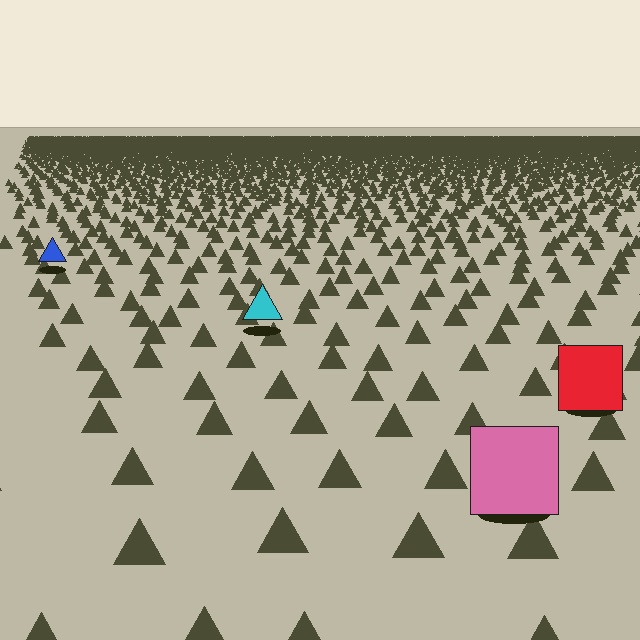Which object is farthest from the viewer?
The blue triangle is farthest from the viewer. It appears smaller and the ground texture around it is denser.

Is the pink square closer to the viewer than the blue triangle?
Yes. The pink square is closer — you can tell from the texture gradient: the ground texture is coarser near it.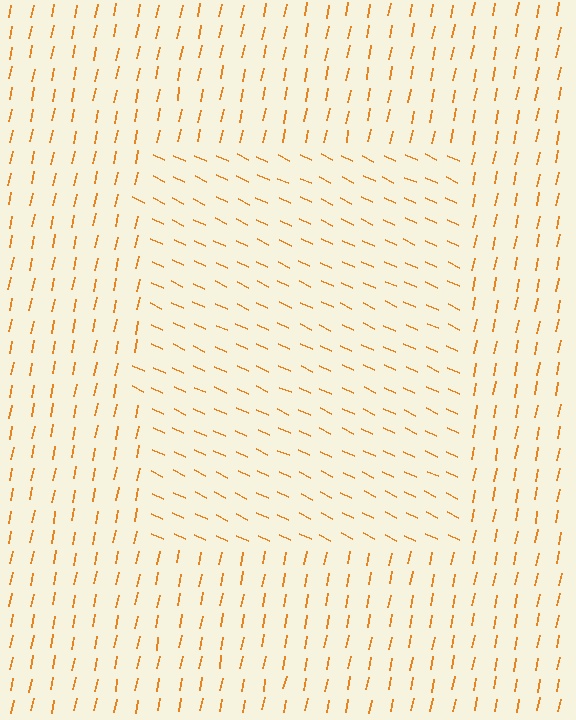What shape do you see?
I see a rectangle.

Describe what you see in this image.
The image is filled with small orange line segments. A rectangle region in the image has lines oriented differently from the surrounding lines, creating a visible texture boundary.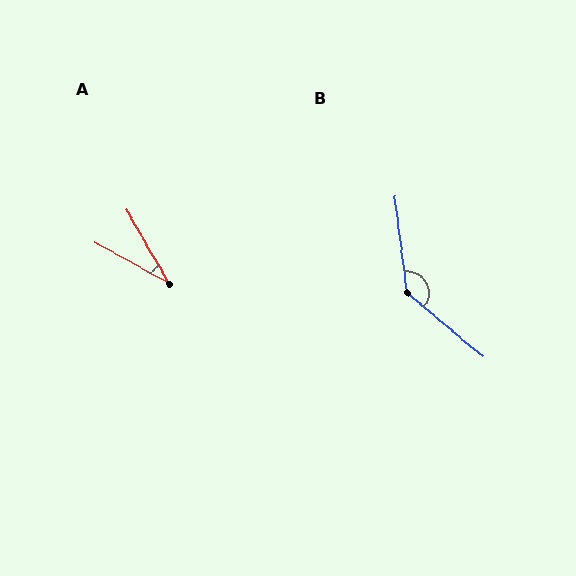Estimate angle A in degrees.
Approximately 32 degrees.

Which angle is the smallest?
A, at approximately 32 degrees.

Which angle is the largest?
B, at approximately 137 degrees.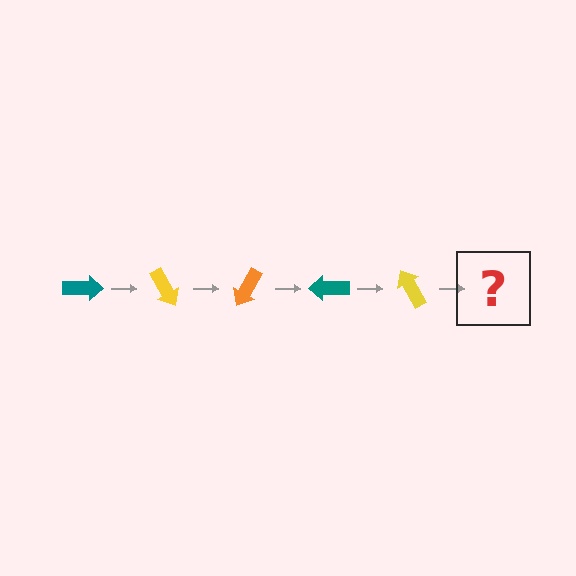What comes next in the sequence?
The next element should be an orange arrow, rotated 300 degrees from the start.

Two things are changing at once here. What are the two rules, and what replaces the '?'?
The two rules are that it rotates 60 degrees each step and the color cycles through teal, yellow, and orange. The '?' should be an orange arrow, rotated 300 degrees from the start.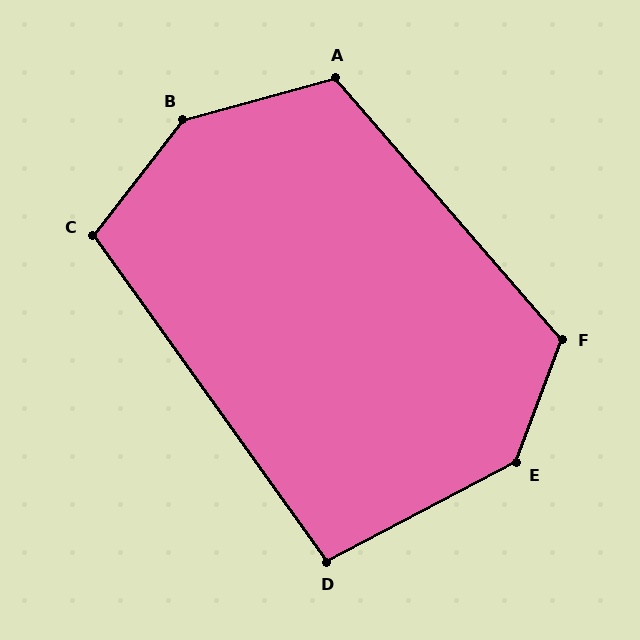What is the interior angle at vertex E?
Approximately 138 degrees (obtuse).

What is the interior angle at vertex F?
Approximately 119 degrees (obtuse).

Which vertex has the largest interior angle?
B, at approximately 143 degrees.